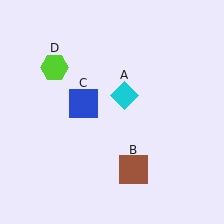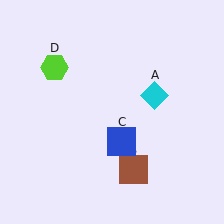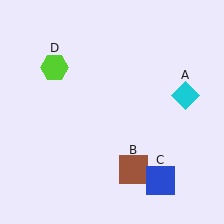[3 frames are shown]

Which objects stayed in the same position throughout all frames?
Brown square (object B) and lime hexagon (object D) remained stationary.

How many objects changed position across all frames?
2 objects changed position: cyan diamond (object A), blue square (object C).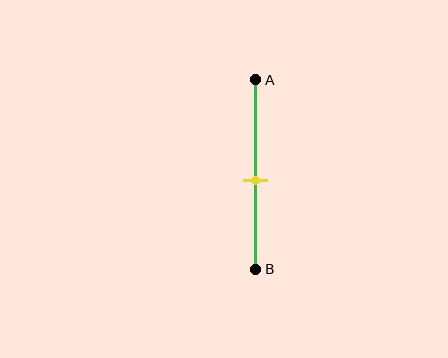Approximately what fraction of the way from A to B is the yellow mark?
The yellow mark is approximately 55% of the way from A to B.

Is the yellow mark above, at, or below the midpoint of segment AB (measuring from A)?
The yellow mark is approximately at the midpoint of segment AB.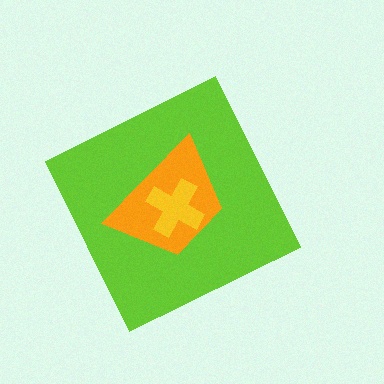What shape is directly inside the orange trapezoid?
The yellow cross.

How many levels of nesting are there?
3.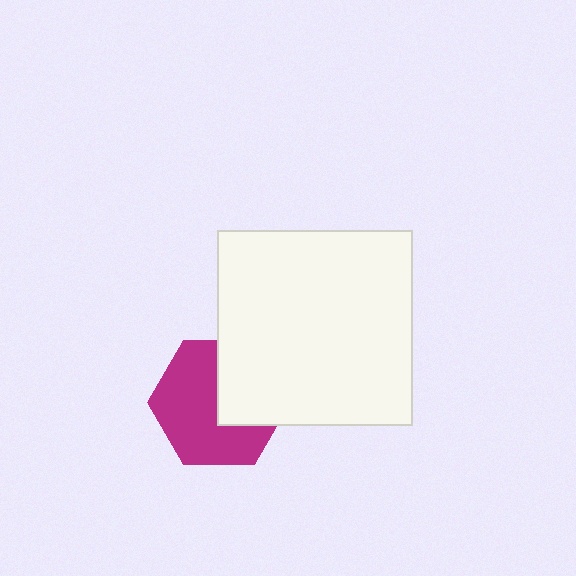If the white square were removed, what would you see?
You would see the complete magenta hexagon.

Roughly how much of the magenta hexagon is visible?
About half of it is visible (roughly 63%).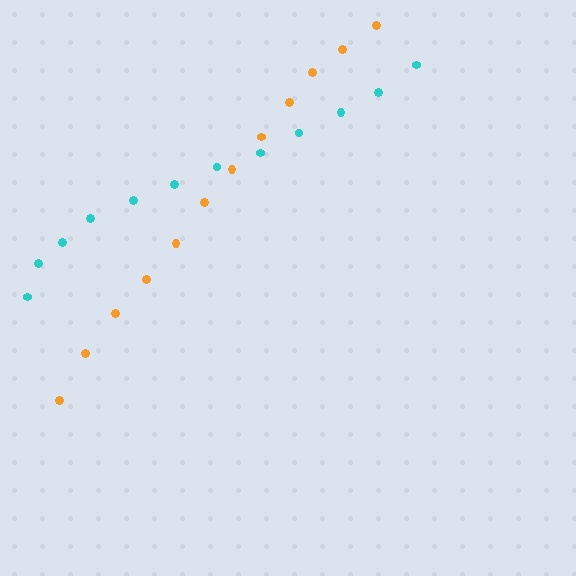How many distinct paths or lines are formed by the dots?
There are 2 distinct paths.